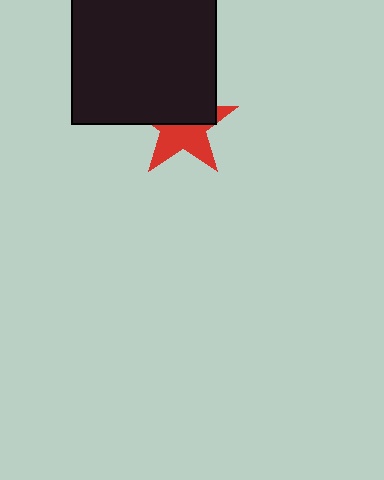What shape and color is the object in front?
The object in front is a black square.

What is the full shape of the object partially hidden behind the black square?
The partially hidden object is a red star.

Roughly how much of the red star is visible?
About half of it is visible (roughly 49%).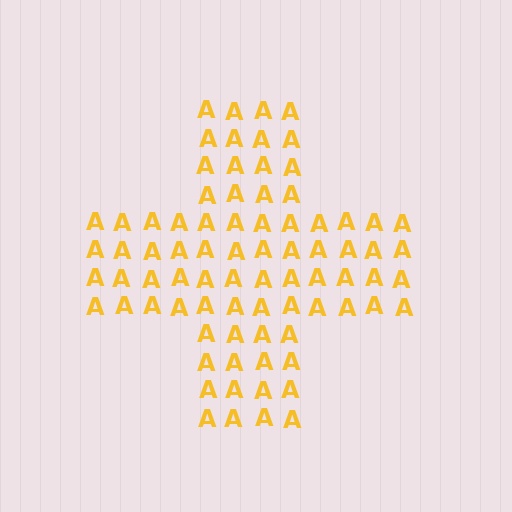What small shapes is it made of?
It is made of small letter A's.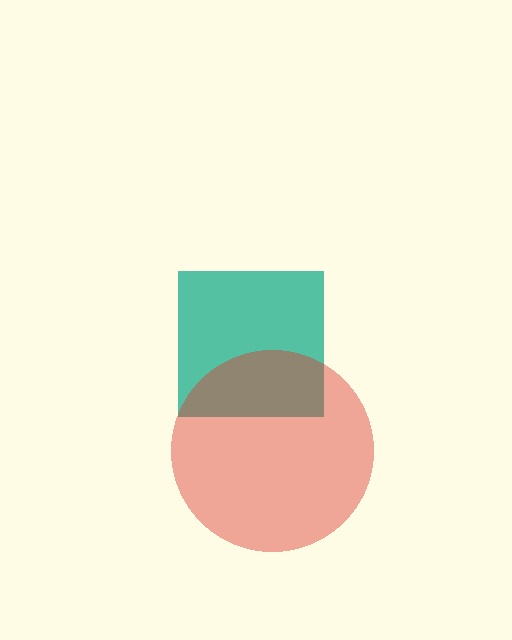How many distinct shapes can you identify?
There are 2 distinct shapes: a teal square, a red circle.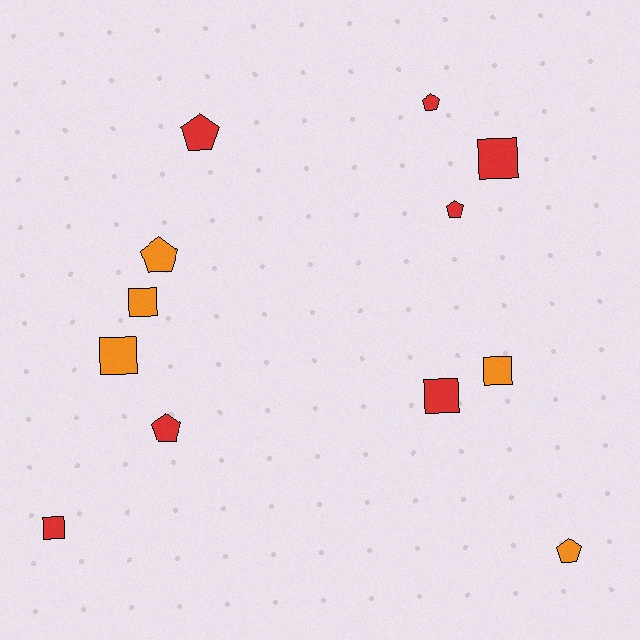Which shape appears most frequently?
Pentagon, with 6 objects.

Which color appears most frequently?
Red, with 7 objects.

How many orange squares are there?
There are 3 orange squares.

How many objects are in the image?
There are 12 objects.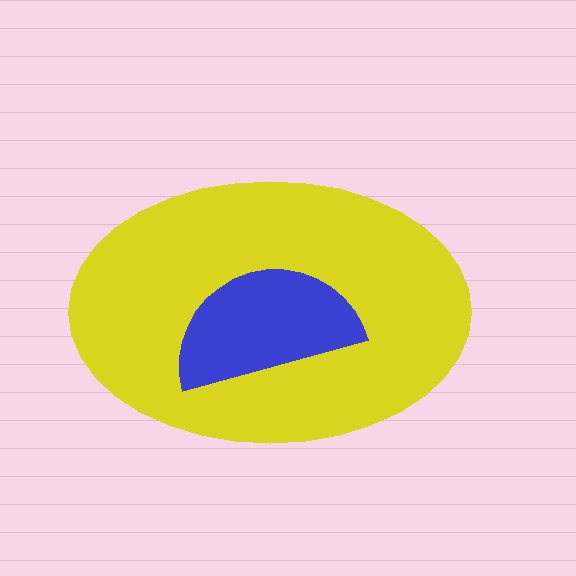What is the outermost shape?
The yellow ellipse.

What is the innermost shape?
The blue semicircle.